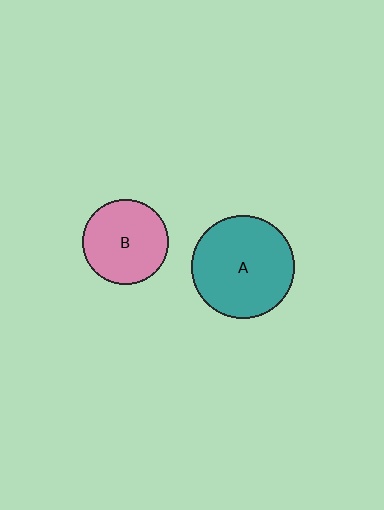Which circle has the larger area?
Circle A (teal).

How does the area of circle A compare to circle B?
Approximately 1.5 times.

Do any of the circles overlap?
No, none of the circles overlap.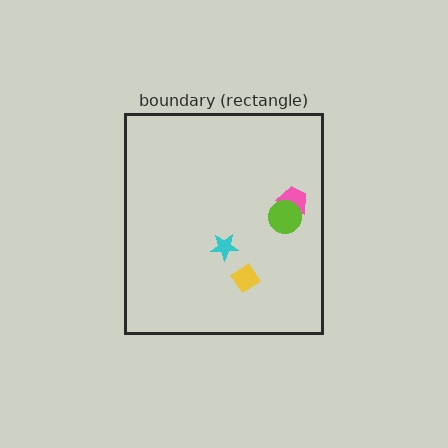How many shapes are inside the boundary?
4 inside, 0 outside.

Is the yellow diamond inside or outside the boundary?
Inside.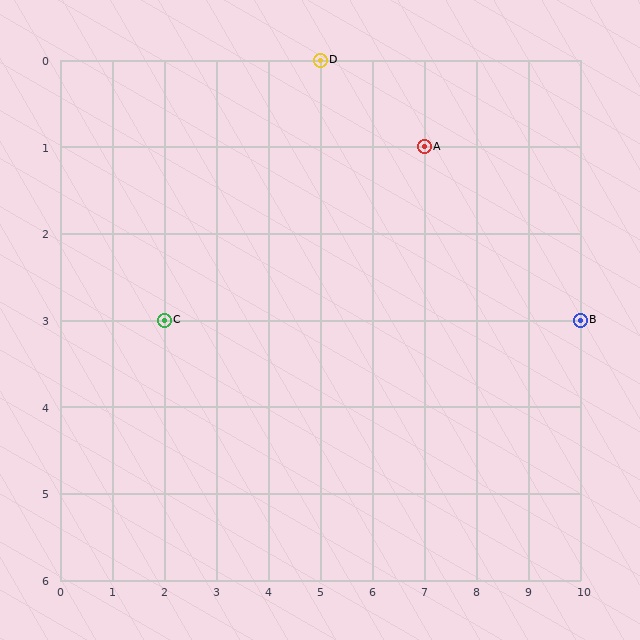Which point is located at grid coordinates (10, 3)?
Point B is at (10, 3).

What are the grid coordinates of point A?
Point A is at grid coordinates (7, 1).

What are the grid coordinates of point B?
Point B is at grid coordinates (10, 3).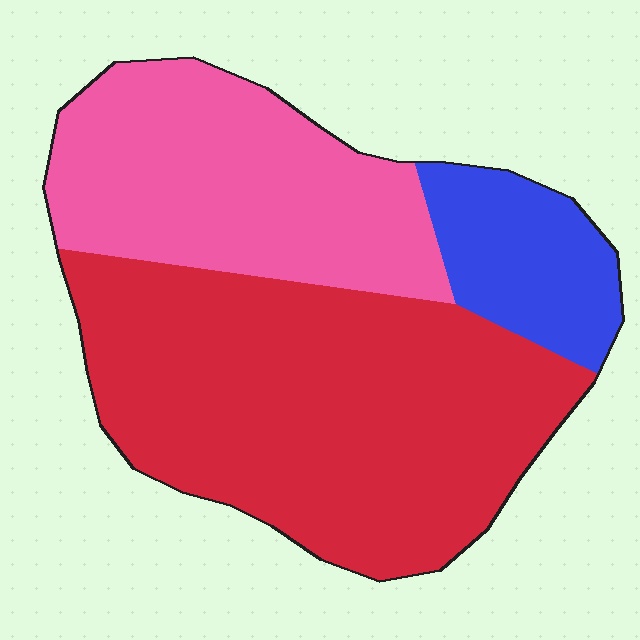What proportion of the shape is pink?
Pink takes up between a quarter and a half of the shape.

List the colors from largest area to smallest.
From largest to smallest: red, pink, blue.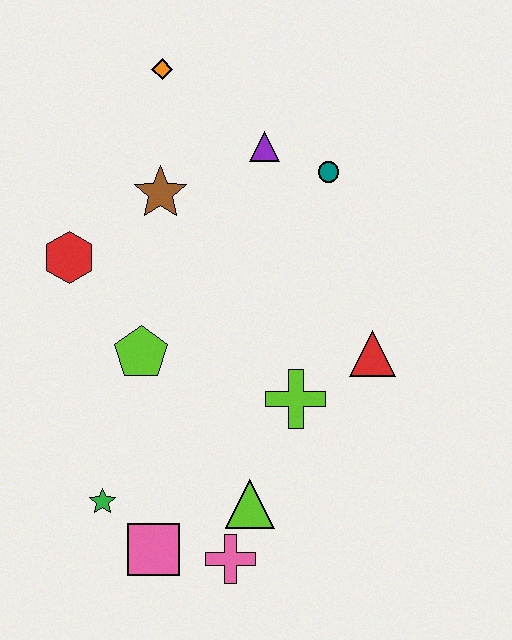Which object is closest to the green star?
The pink square is closest to the green star.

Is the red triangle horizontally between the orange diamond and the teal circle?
No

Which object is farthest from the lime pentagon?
The orange diamond is farthest from the lime pentagon.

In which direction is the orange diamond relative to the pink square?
The orange diamond is above the pink square.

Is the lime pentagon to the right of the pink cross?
No